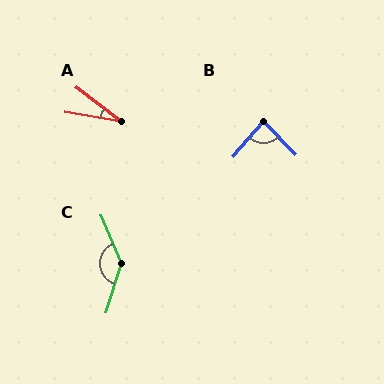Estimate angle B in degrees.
Approximately 85 degrees.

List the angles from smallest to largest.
A (27°), B (85°), C (140°).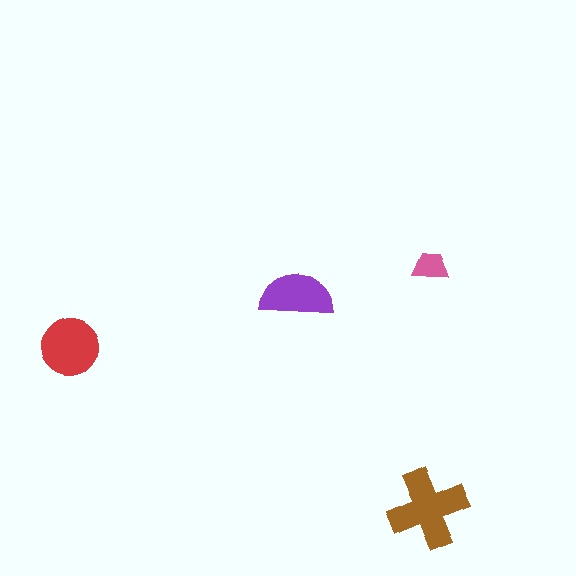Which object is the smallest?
The pink trapezoid.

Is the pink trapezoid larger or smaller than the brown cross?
Smaller.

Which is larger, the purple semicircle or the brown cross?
The brown cross.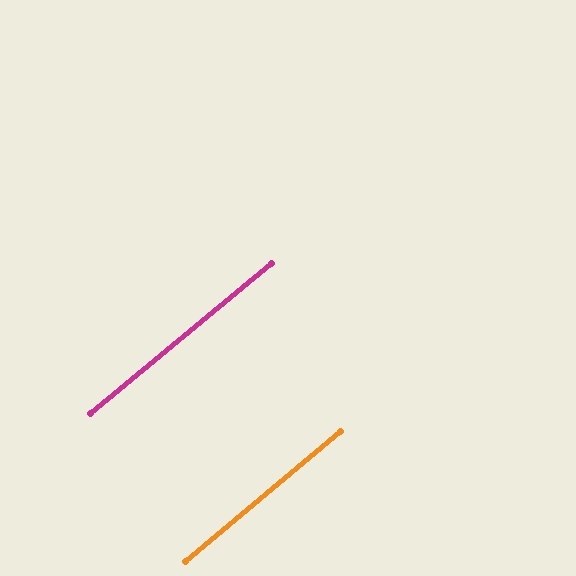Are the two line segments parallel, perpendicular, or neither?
Parallel — their directions differ by only 0.5°.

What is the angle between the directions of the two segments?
Approximately 1 degree.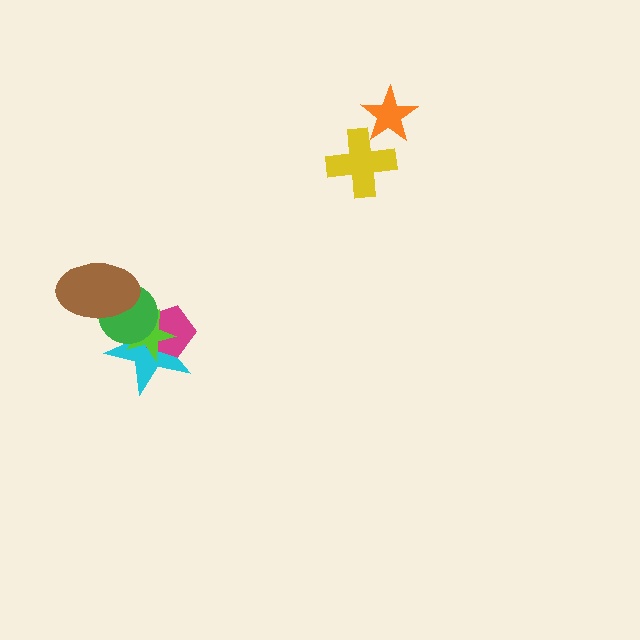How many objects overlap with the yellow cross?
1 object overlaps with the yellow cross.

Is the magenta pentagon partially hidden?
Yes, it is partially covered by another shape.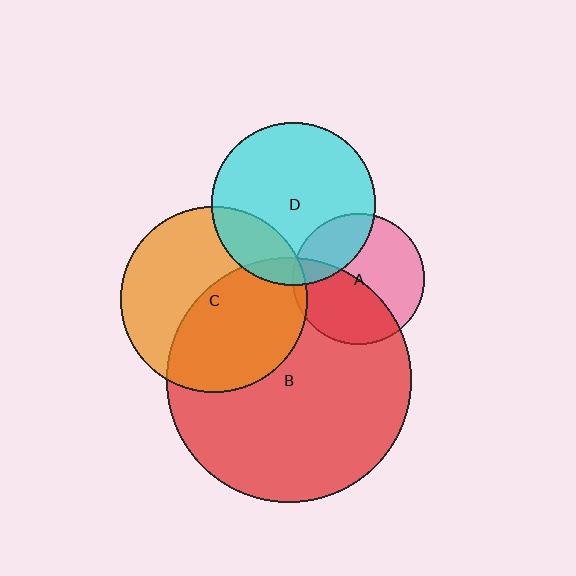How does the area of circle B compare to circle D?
Approximately 2.3 times.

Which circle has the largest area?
Circle B (red).